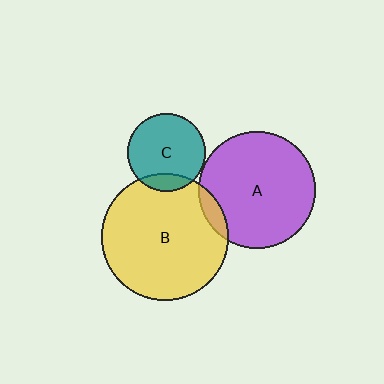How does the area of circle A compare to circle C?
Approximately 2.2 times.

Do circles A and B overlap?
Yes.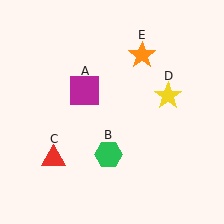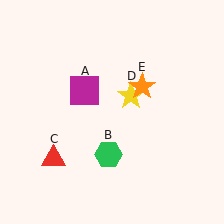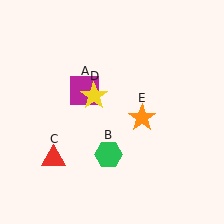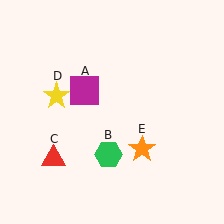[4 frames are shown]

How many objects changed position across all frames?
2 objects changed position: yellow star (object D), orange star (object E).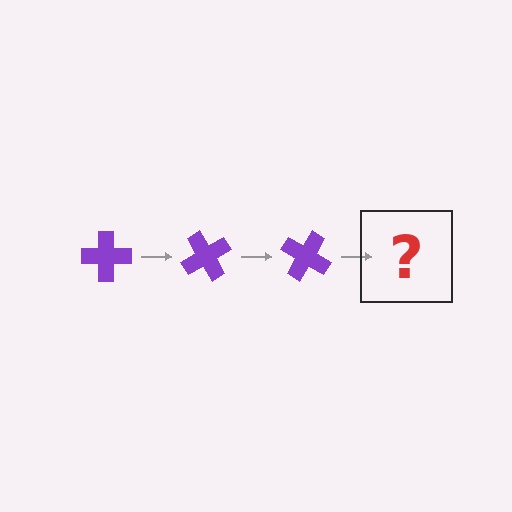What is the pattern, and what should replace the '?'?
The pattern is that the cross rotates 60 degrees each step. The '?' should be a purple cross rotated 180 degrees.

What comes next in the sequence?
The next element should be a purple cross rotated 180 degrees.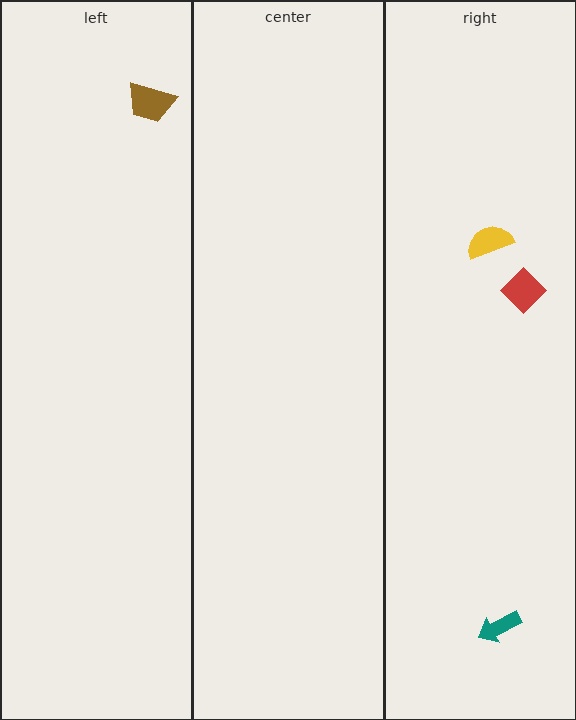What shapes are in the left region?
The brown trapezoid.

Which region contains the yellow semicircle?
The right region.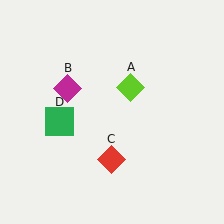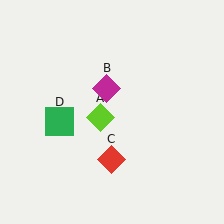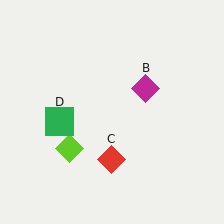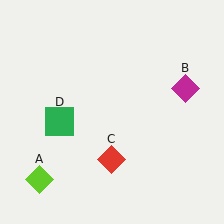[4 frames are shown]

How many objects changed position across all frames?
2 objects changed position: lime diamond (object A), magenta diamond (object B).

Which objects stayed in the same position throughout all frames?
Red diamond (object C) and green square (object D) remained stationary.